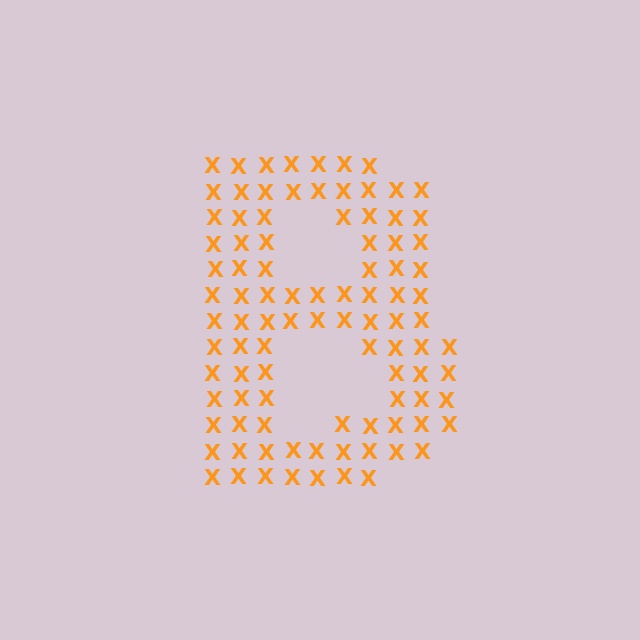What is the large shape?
The large shape is the letter B.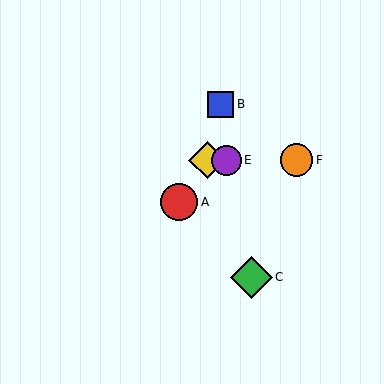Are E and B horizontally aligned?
No, E is at y≈160 and B is at y≈104.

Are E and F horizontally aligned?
Yes, both are at y≈160.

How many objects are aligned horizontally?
3 objects (D, E, F) are aligned horizontally.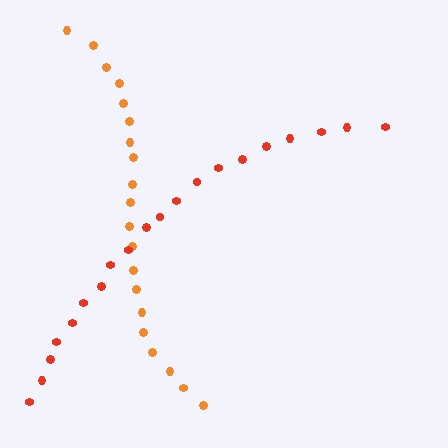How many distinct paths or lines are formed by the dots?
There are 2 distinct paths.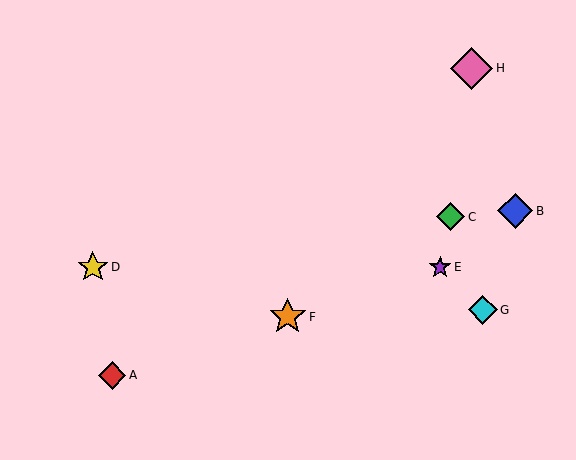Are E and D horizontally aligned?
Yes, both are at y≈267.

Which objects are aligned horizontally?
Objects D, E are aligned horizontally.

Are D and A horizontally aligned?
No, D is at y≈267 and A is at y≈375.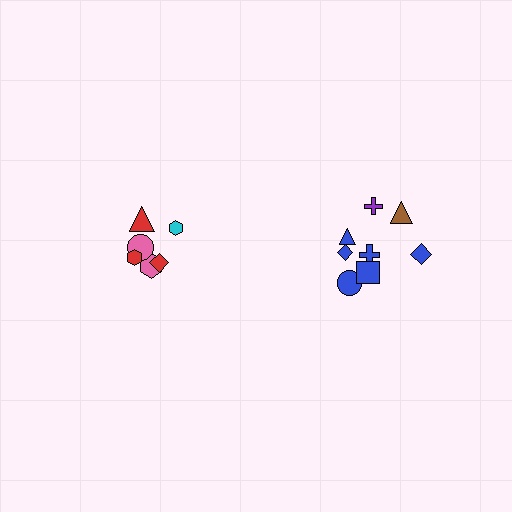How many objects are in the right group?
There are 8 objects.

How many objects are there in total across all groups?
There are 14 objects.